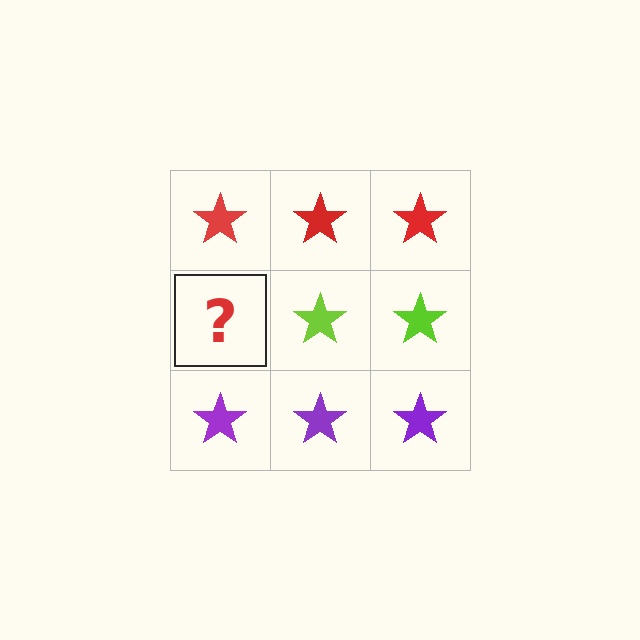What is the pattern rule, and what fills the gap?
The rule is that each row has a consistent color. The gap should be filled with a lime star.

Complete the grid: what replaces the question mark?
The question mark should be replaced with a lime star.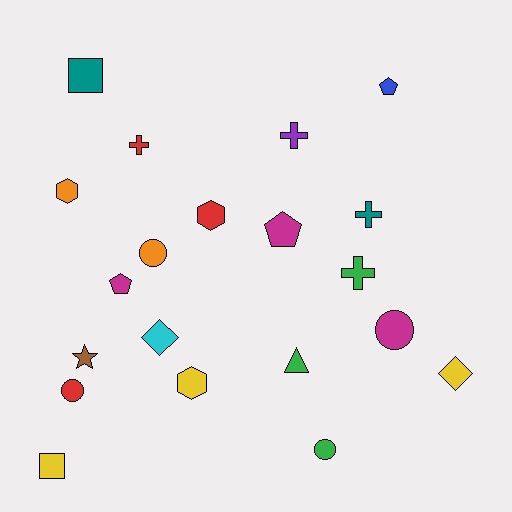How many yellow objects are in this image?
There are 3 yellow objects.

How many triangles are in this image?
There is 1 triangle.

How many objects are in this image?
There are 20 objects.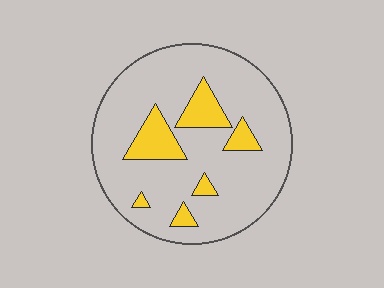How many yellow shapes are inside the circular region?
6.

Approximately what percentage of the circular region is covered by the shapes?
Approximately 15%.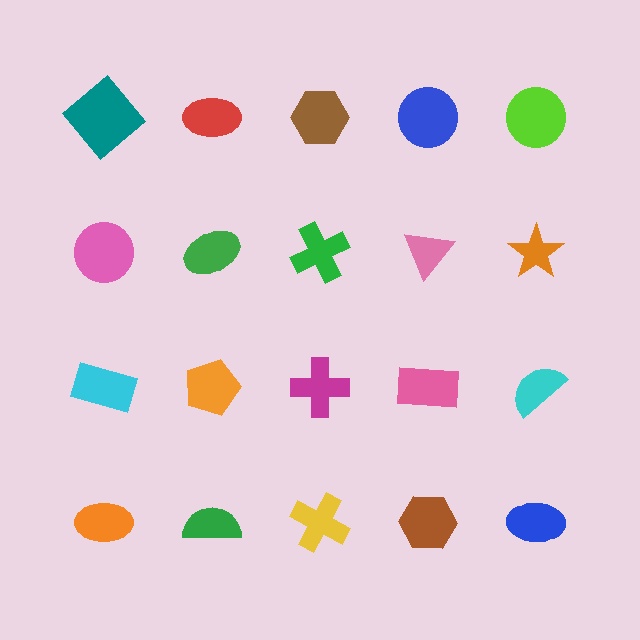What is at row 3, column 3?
A magenta cross.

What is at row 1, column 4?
A blue circle.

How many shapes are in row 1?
5 shapes.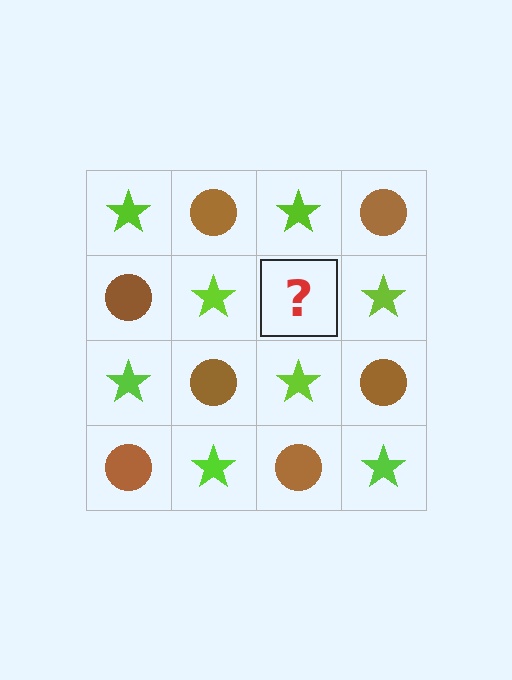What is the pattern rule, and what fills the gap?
The rule is that it alternates lime star and brown circle in a checkerboard pattern. The gap should be filled with a brown circle.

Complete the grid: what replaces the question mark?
The question mark should be replaced with a brown circle.